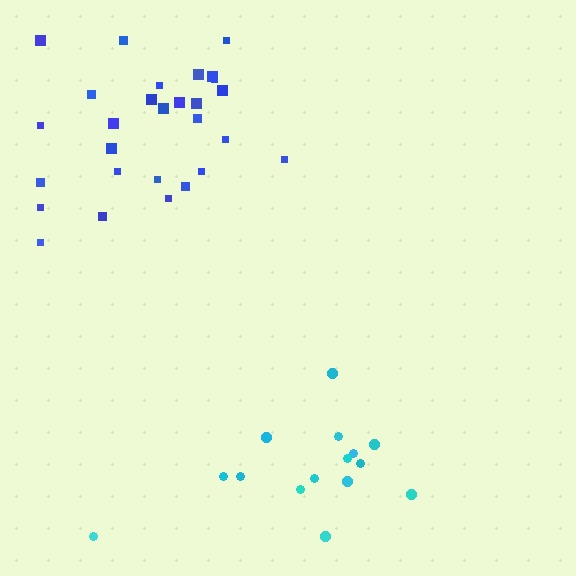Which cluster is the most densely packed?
Blue.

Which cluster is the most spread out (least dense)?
Cyan.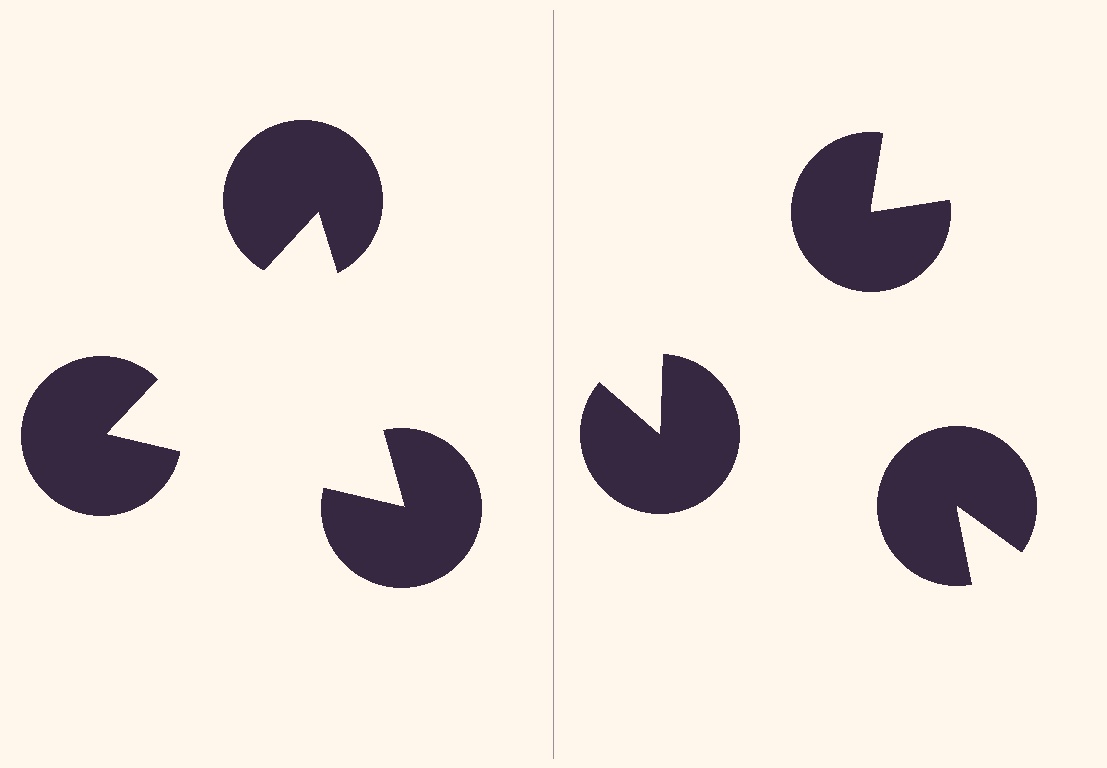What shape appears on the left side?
An illusory triangle.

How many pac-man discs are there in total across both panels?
6 — 3 on each side.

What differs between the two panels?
The pac-man discs are positioned identically on both sides; only the wedge orientations differ. On the left they align to a triangle; on the right they are misaligned.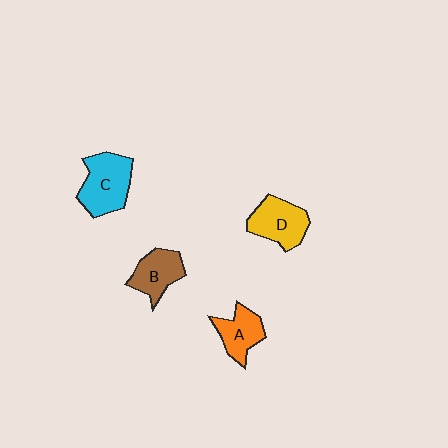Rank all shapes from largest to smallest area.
From largest to smallest: C (cyan), D (yellow), B (brown), A (orange).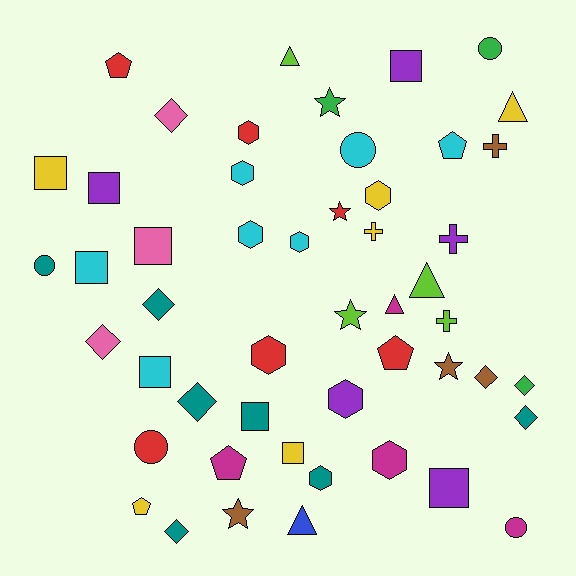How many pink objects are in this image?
There are 3 pink objects.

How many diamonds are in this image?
There are 8 diamonds.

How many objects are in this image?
There are 50 objects.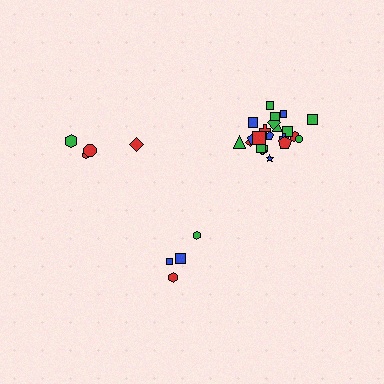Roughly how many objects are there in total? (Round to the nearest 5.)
Roughly 30 objects in total.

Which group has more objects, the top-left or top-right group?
The top-right group.